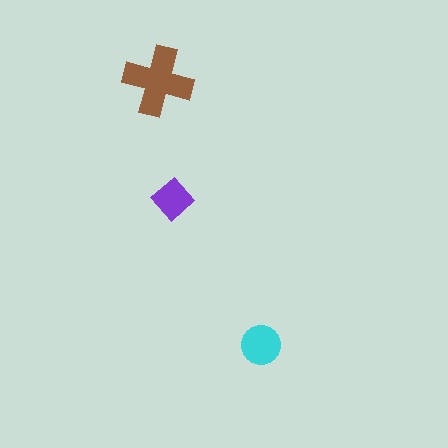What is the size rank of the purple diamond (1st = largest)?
3rd.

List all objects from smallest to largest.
The purple diamond, the cyan circle, the brown cross.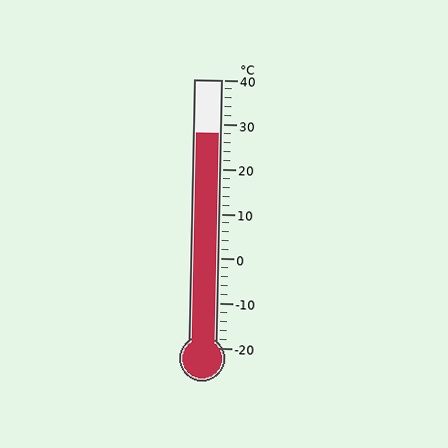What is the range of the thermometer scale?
The thermometer scale ranges from -20°C to 40°C.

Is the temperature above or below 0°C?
The temperature is above 0°C.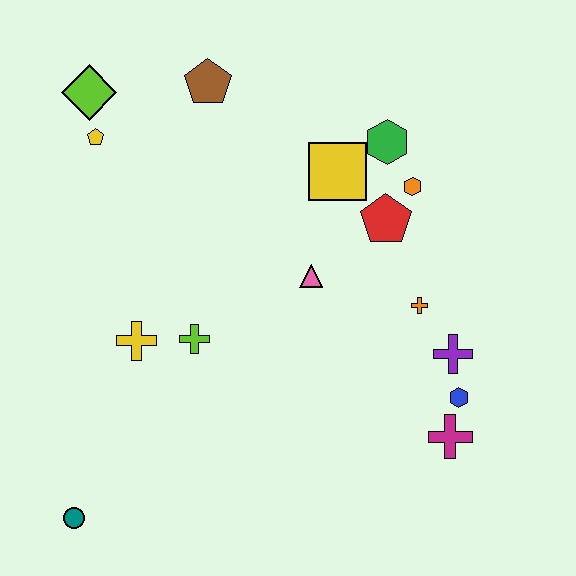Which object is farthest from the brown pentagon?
The teal circle is farthest from the brown pentagon.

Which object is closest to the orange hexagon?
The red pentagon is closest to the orange hexagon.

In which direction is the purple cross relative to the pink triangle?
The purple cross is to the right of the pink triangle.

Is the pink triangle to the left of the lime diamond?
No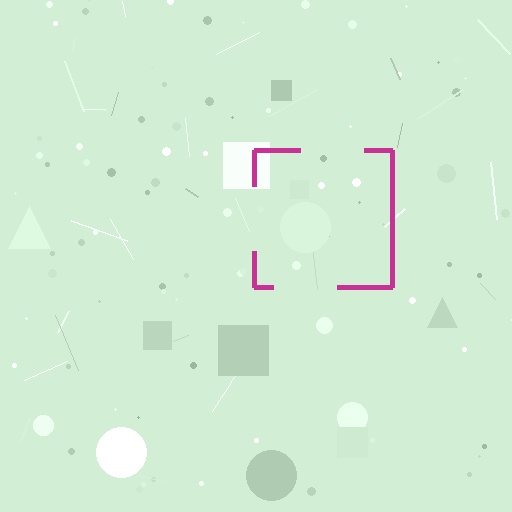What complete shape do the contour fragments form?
The contour fragments form a square.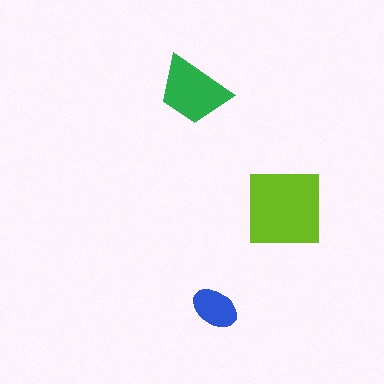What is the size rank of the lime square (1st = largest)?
1st.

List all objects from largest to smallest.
The lime square, the green trapezoid, the blue ellipse.